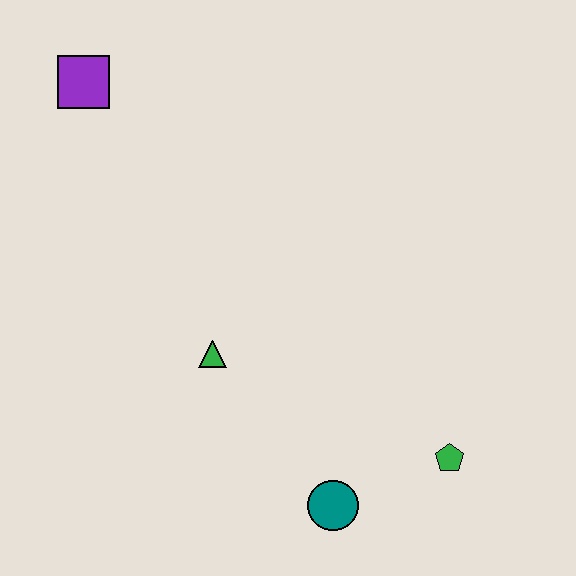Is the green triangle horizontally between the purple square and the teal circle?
Yes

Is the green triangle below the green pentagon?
No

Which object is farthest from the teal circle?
The purple square is farthest from the teal circle.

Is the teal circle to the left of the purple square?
No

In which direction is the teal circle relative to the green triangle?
The teal circle is below the green triangle.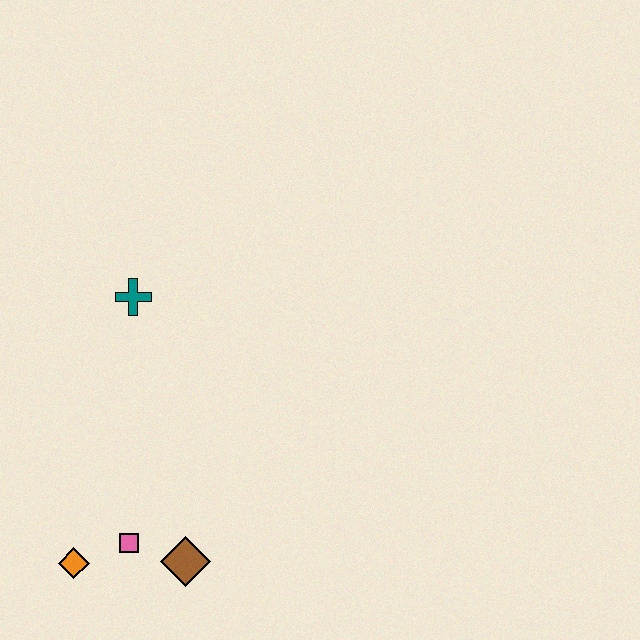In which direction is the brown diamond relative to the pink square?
The brown diamond is to the right of the pink square.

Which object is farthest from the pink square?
The teal cross is farthest from the pink square.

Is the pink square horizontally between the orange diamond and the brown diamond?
Yes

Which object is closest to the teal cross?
The pink square is closest to the teal cross.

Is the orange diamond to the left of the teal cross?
Yes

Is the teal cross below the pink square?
No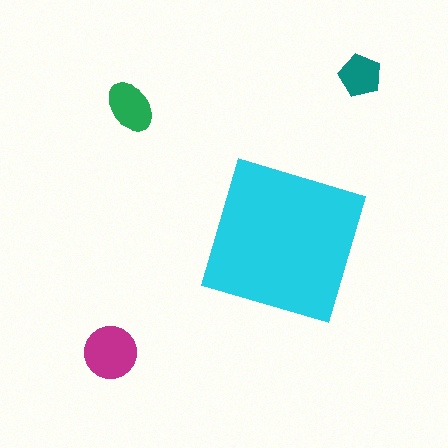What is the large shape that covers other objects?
A cyan diamond.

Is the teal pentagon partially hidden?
No, the teal pentagon is fully visible.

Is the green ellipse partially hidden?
No, the green ellipse is fully visible.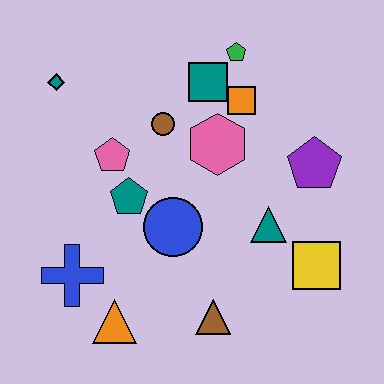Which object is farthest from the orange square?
The orange triangle is farthest from the orange square.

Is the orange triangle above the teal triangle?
No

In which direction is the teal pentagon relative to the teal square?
The teal pentagon is below the teal square.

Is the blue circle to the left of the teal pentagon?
No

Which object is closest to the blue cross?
The orange triangle is closest to the blue cross.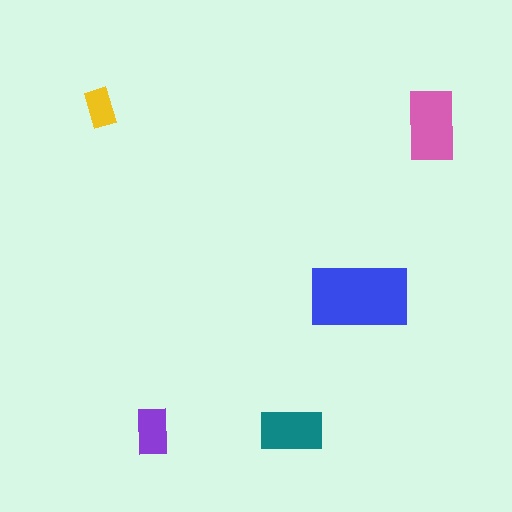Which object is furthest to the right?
The pink rectangle is rightmost.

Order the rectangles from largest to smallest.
the blue one, the pink one, the teal one, the purple one, the yellow one.